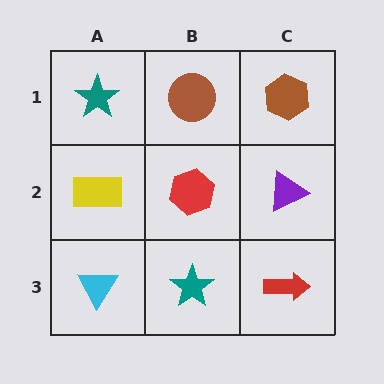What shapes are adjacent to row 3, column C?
A purple triangle (row 2, column C), a teal star (row 3, column B).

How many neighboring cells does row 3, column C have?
2.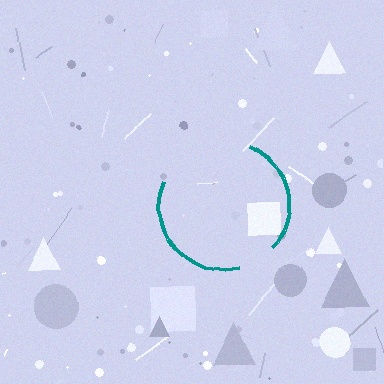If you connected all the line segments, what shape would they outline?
They would outline a circle.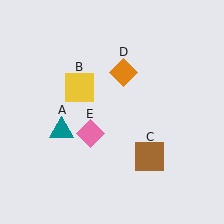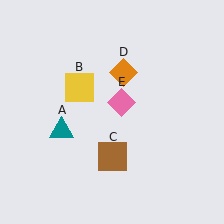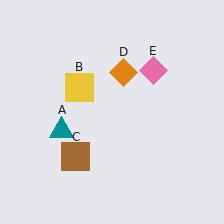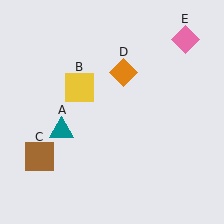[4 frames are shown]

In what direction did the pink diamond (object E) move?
The pink diamond (object E) moved up and to the right.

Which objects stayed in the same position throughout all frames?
Teal triangle (object A) and yellow square (object B) and orange diamond (object D) remained stationary.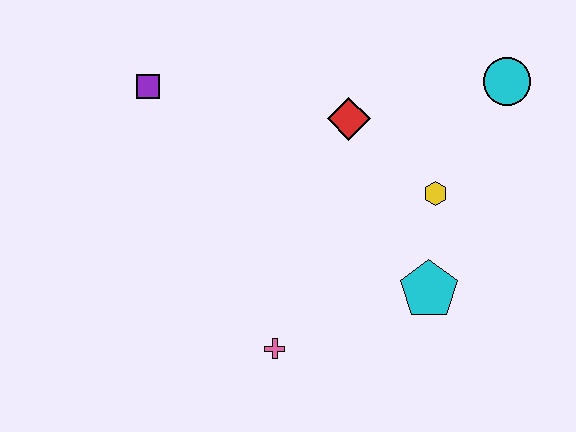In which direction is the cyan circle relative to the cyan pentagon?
The cyan circle is above the cyan pentagon.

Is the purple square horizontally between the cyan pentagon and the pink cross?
No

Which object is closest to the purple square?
The red diamond is closest to the purple square.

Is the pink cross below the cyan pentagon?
Yes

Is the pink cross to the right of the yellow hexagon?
No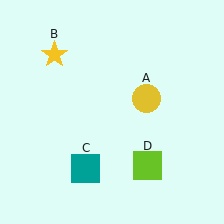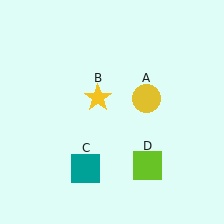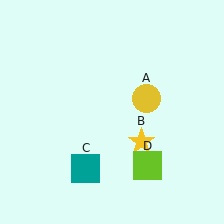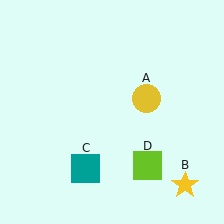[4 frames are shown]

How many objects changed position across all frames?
1 object changed position: yellow star (object B).